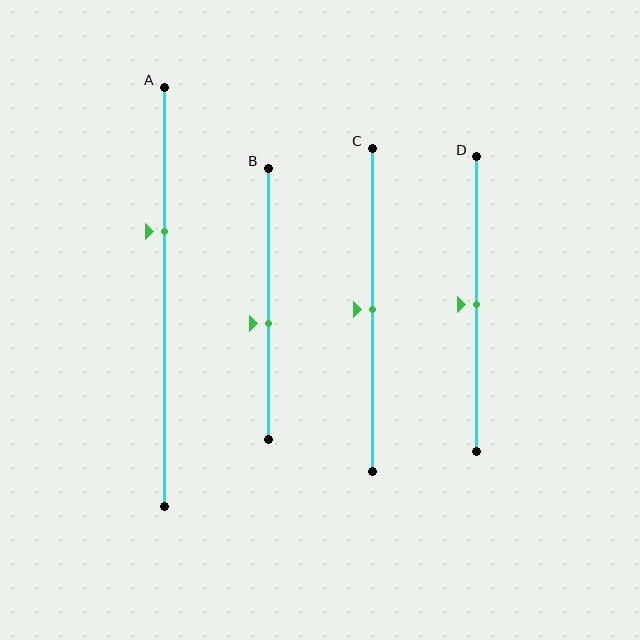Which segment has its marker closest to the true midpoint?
Segment C has its marker closest to the true midpoint.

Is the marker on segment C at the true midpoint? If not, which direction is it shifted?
Yes, the marker on segment C is at the true midpoint.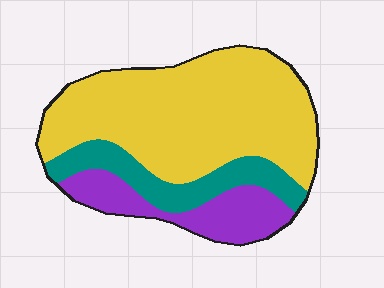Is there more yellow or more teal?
Yellow.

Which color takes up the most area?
Yellow, at roughly 65%.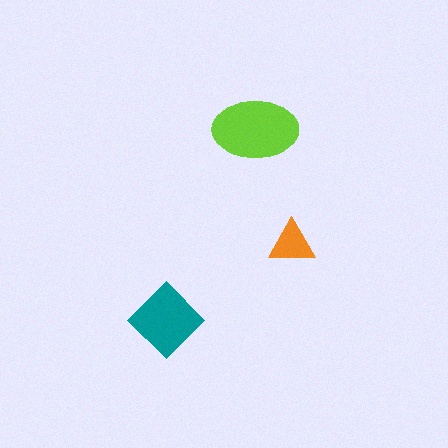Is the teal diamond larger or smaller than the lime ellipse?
Smaller.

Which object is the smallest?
The orange triangle.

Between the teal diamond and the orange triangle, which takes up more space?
The teal diamond.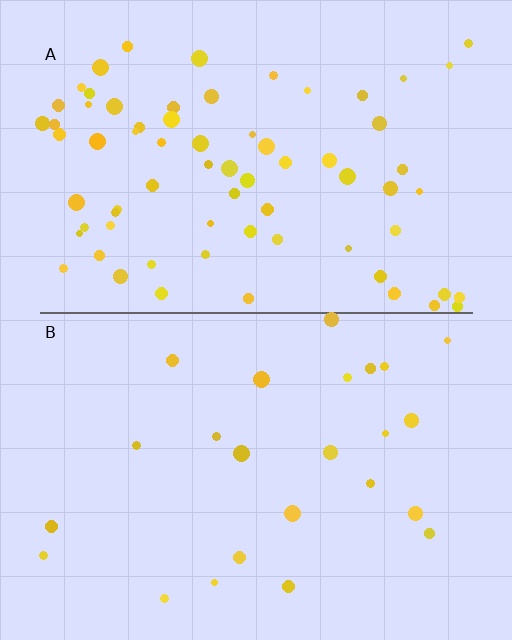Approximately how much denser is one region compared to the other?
Approximately 3.0× — region A over region B.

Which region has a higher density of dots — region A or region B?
A (the top).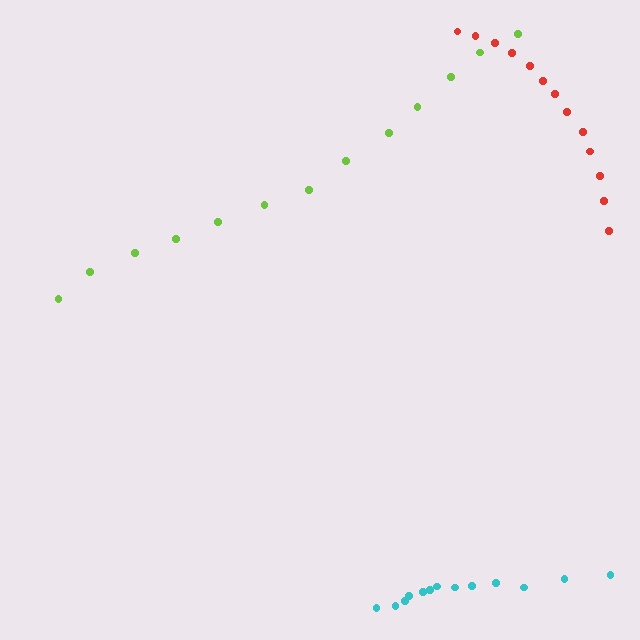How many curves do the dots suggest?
There are 3 distinct paths.